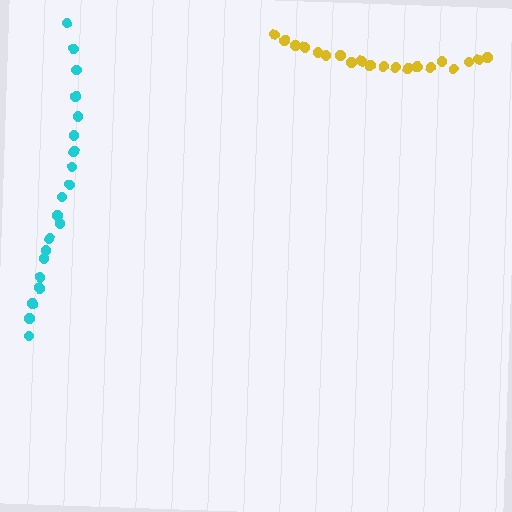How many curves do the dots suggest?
There are 2 distinct paths.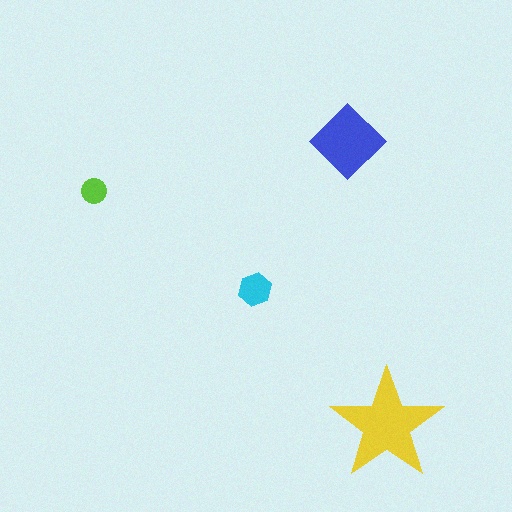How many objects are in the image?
There are 4 objects in the image.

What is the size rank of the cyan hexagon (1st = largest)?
3rd.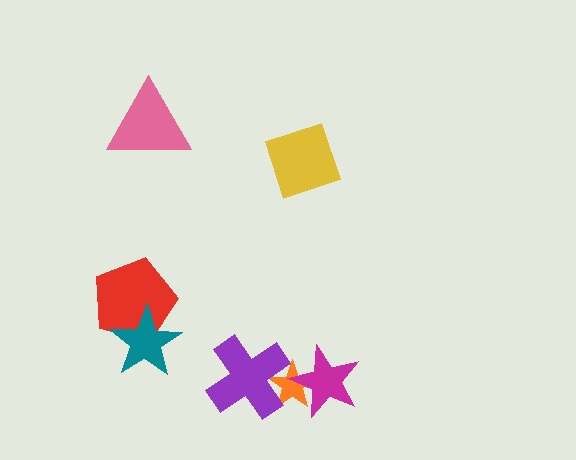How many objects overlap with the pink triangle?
0 objects overlap with the pink triangle.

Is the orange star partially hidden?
Yes, it is partially covered by another shape.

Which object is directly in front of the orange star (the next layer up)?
The magenta star is directly in front of the orange star.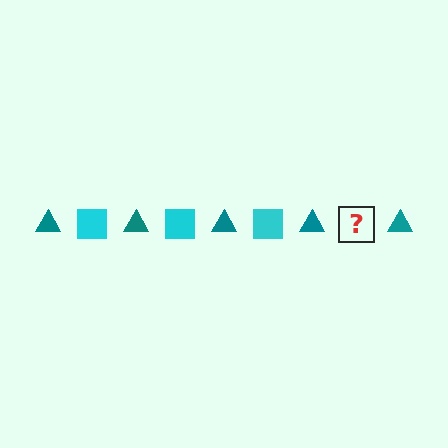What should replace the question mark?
The question mark should be replaced with a cyan square.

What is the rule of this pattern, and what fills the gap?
The rule is that the pattern alternates between teal triangle and cyan square. The gap should be filled with a cyan square.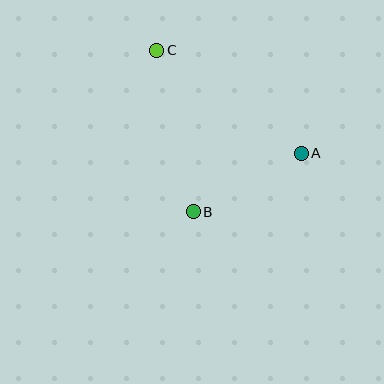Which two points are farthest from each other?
Points A and C are farthest from each other.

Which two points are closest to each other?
Points A and B are closest to each other.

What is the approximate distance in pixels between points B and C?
The distance between B and C is approximately 166 pixels.